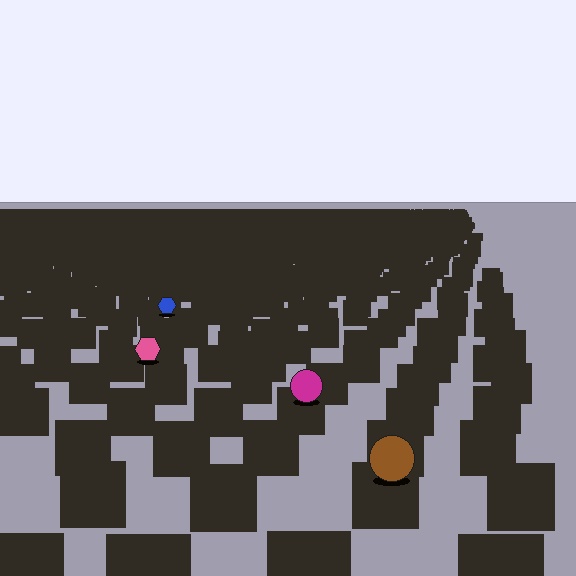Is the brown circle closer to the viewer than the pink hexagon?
Yes. The brown circle is closer — you can tell from the texture gradient: the ground texture is coarser near it.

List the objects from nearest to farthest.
From nearest to farthest: the brown circle, the magenta circle, the pink hexagon, the blue hexagon.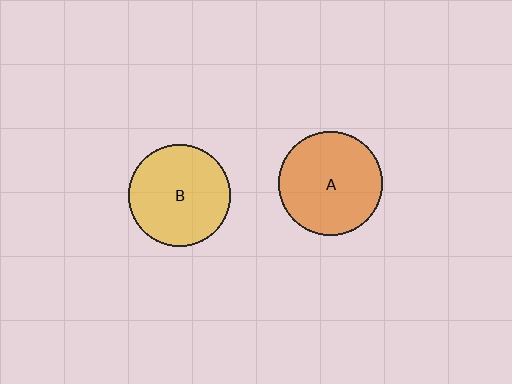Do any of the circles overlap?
No, none of the circles overlap.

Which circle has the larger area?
Circle A (orange).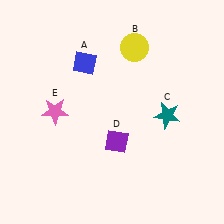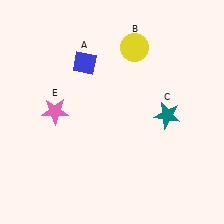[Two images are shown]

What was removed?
The purple diamond (D) was removed in Image 2.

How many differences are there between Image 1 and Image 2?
There is 1 difference between the two images.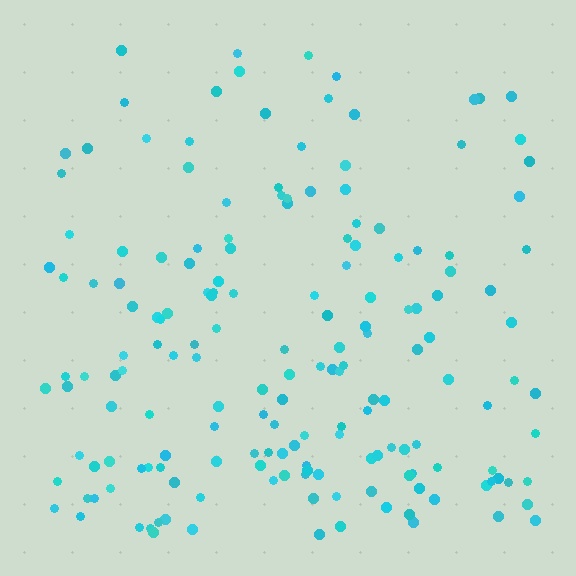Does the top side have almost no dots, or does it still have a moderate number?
Still a moderate number, just noticeably fewer than the bottom.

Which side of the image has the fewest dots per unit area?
The top.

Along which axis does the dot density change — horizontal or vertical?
Vertical.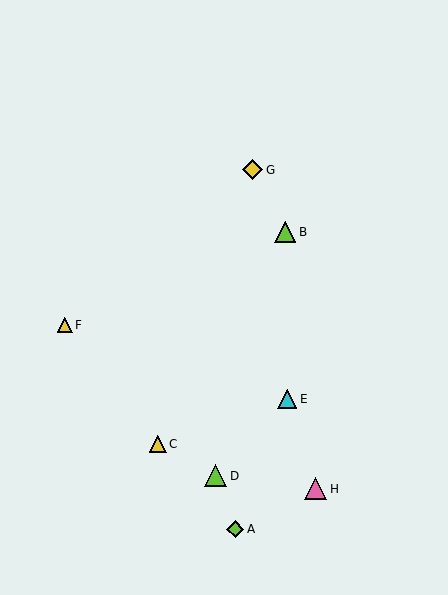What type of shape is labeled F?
Shape F is a yellow triangle.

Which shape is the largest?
The pink triangle (labeled H) is the largest.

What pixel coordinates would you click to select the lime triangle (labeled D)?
Click at (216, 476) to select the lime triangle D.